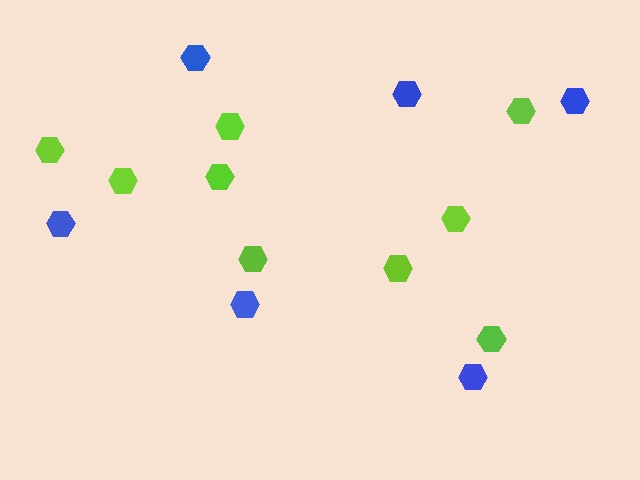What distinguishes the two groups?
There are 2 groups: one group of lime hexagons (9) and one group of blue hexagons (6).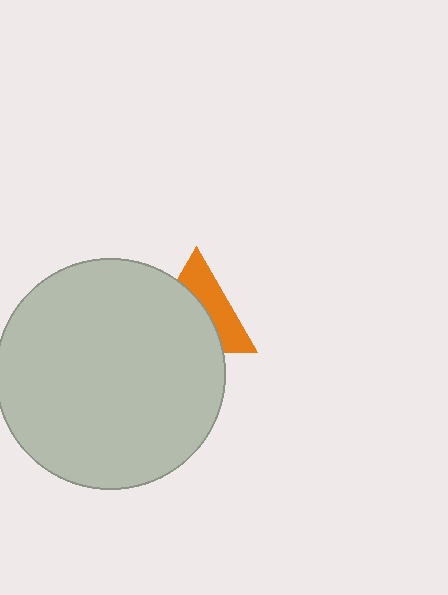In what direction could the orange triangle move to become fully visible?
The orange triangle could move toward the upper-right. That would shift it out from behind the light gray circle entirely.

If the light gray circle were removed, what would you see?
You would see the complete orange triangle.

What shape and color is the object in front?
The object in front is a light gray circle.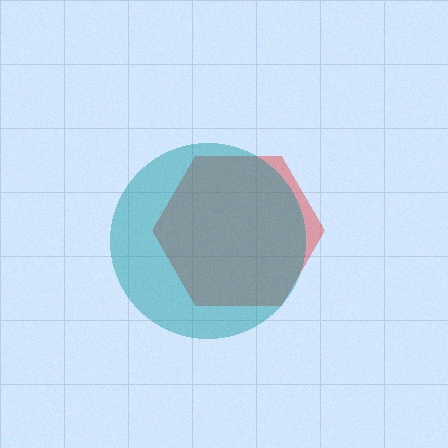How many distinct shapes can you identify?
There are 2 distinct shapes: a red hexagon, a teal circle.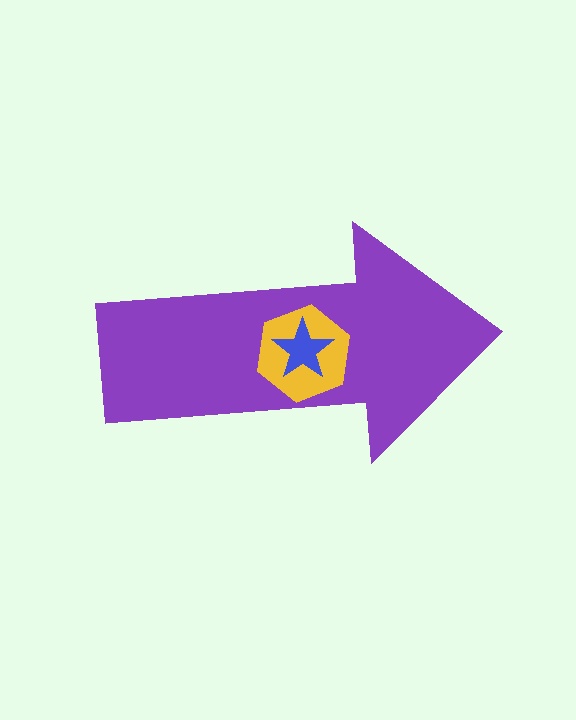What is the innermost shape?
The blue star.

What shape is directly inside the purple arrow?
The yellow hexagon.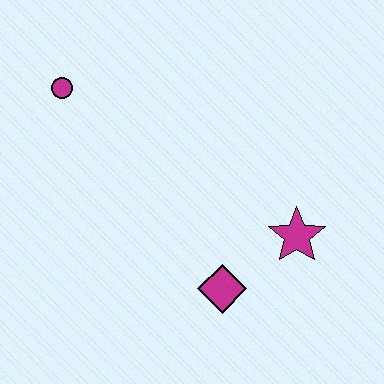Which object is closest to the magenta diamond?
The magenta star is closest to the magenta diamond.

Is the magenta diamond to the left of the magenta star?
Yes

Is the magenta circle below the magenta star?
No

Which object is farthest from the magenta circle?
The magenta star is farthest from the magenta circle.